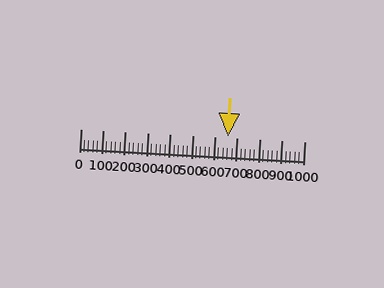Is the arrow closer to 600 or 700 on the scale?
The arrow is closer to 700.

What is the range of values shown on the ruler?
The ruler shows values from 0 to 1000.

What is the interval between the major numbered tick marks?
The major tick marks are spaced 100 units apart.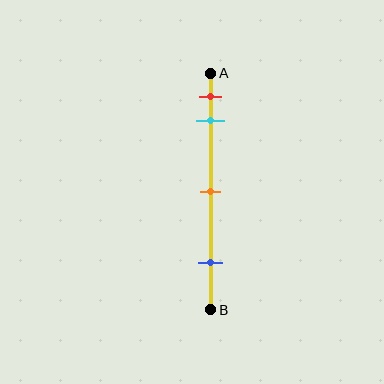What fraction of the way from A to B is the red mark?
The red mark is approximately 10% (0.1) of the way from A to B.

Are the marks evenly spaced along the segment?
No, the marks are not evenly spaced.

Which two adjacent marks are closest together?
The red and cyan marks are the closest adjacent pair.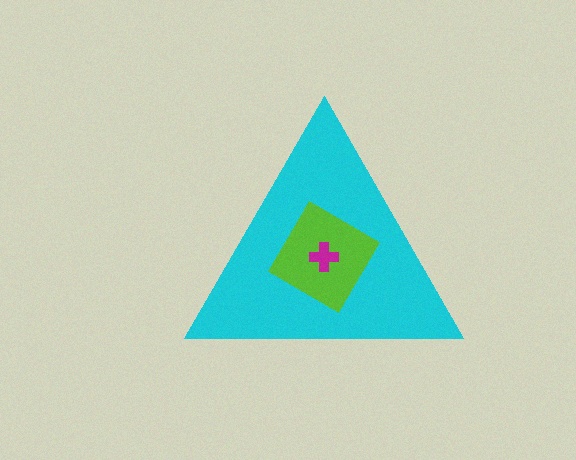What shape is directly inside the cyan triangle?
The lime diamond.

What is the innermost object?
The magenta cross.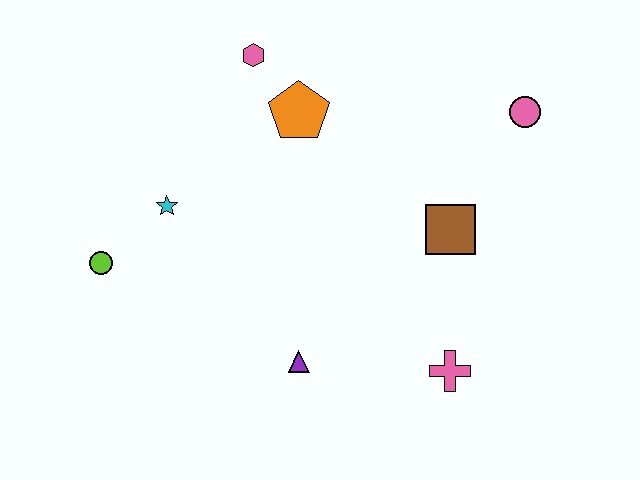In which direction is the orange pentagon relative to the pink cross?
The orange pentagon is above the pink cross.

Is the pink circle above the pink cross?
Yes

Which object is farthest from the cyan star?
The pink circle is farthest from the cyan star.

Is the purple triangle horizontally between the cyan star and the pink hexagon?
No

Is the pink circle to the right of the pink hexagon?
Yes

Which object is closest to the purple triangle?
The pink cross is closest to the purple triangle.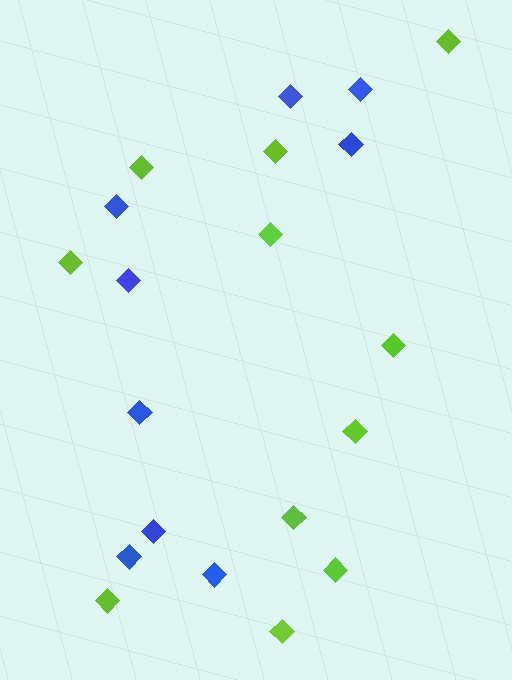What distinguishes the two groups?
There are 2 groups: one group of lime diamonds (11) and one group of blue diamonds (9).